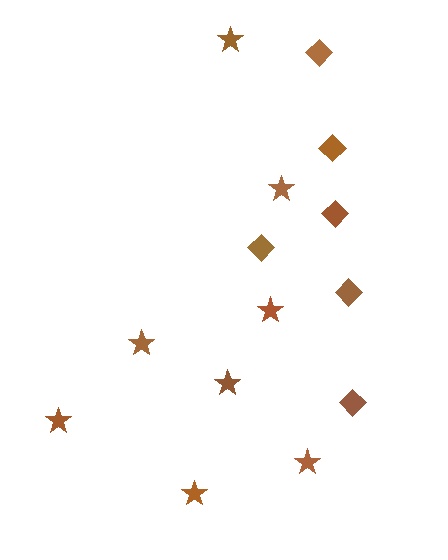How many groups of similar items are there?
There are 2 groups: one group of diamonds (6) and one group of stars (8).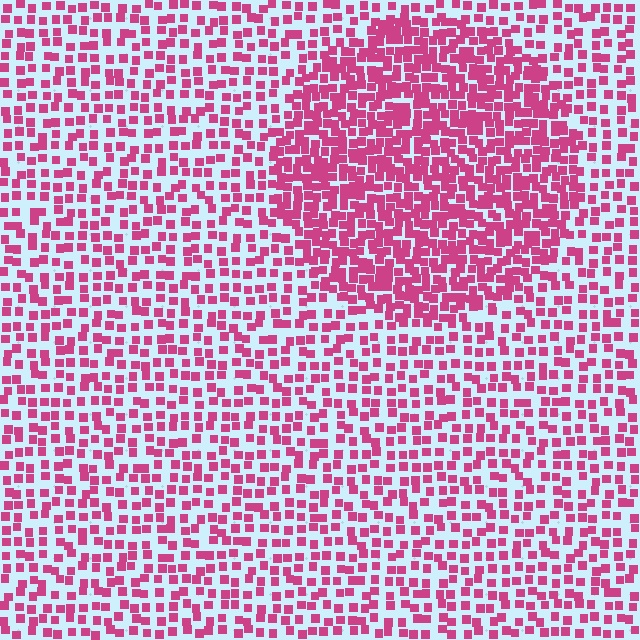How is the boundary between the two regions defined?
The boundary is defined by a change in element density (approximately 1.9x ratio). All elements are the same color, size, and shape.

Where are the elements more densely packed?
The elements are more densely packed inside the circle boundary.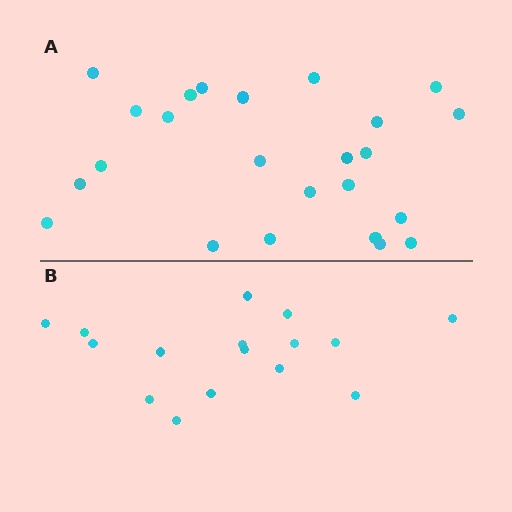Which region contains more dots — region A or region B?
Region A (the top region) has more dots.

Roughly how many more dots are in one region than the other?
Region A has roughly 8 or so more dots than region B.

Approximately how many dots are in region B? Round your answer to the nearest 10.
About 20 dots. (The exact count is 16, which rounds to 20.)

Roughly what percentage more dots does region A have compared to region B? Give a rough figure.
About 50% more.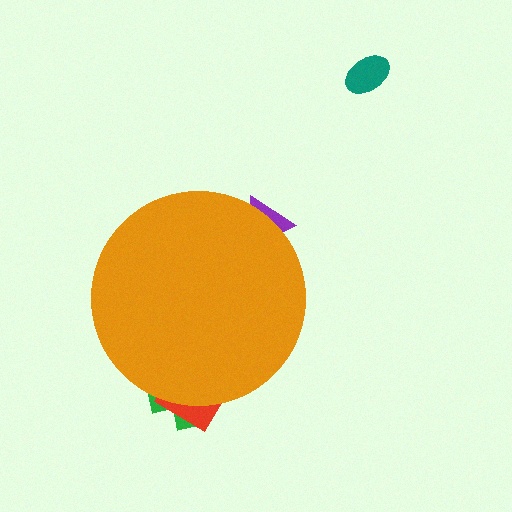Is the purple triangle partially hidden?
Yes, the purple triangle is partially hidden behind the orange circle.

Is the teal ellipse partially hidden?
No, the teal ellipse is fully visible.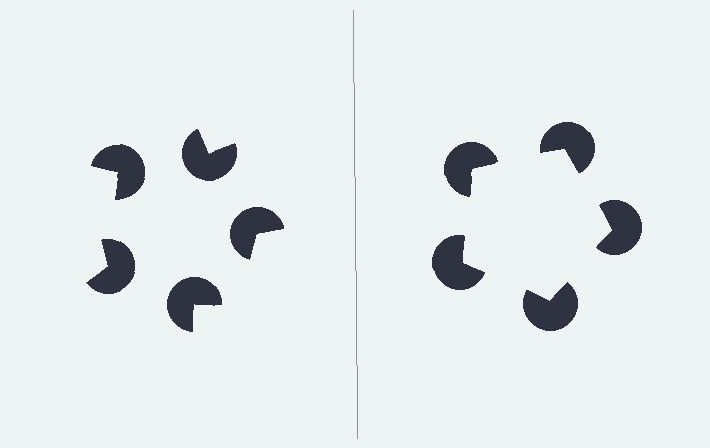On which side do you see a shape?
An illusory pentagon appears on the right side. On the left side the wedge cuts are rotated, so no coherent shape forms.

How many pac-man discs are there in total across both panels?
10 — 5 on each side.